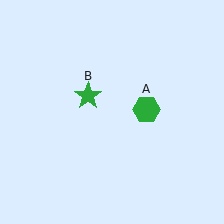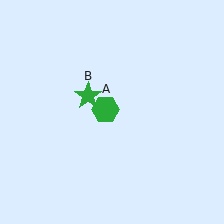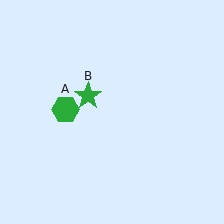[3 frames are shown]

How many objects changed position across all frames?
1 object changed position: green hexagon (object A).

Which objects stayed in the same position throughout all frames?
Green star (object B) remained stationary.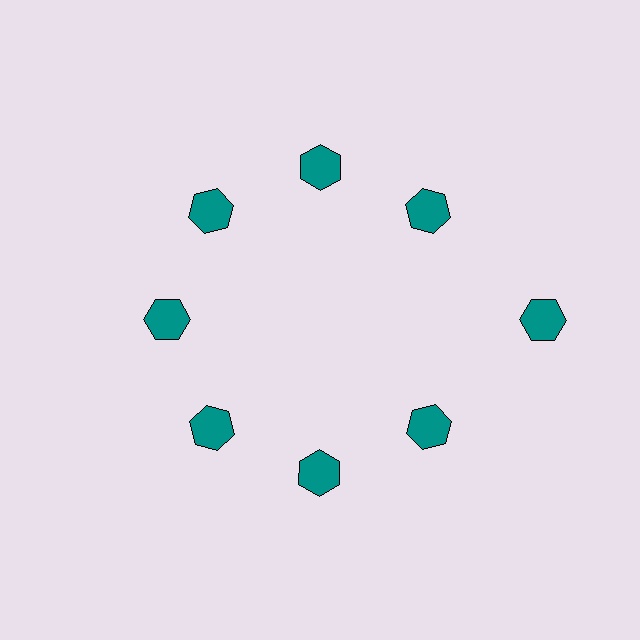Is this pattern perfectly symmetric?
No. The 8 teal hexagons are arranged in a ring, but one element near the 3 o'clock position is pushed outward from the center, breaking the 8-fold rotational symmetry.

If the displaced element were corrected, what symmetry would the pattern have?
It would have 8-fold rotational symmetry — the pattern would map onto itself every 45 degrees.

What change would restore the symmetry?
The symmetry would be restored by moving it inward, back onto the ring so that all 8 hexagons sit at equal angles and equal distance from the center.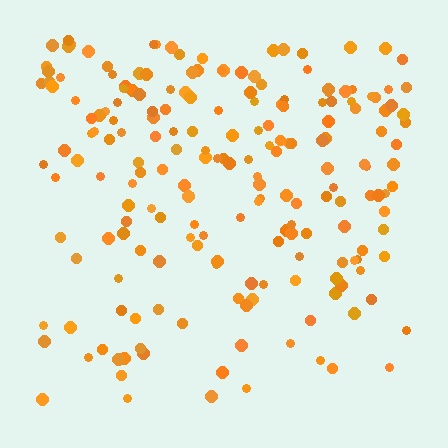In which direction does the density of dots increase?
From bottom to top, with the top side densest.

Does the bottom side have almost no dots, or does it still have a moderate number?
Still a moderate number, just noticeably fewer than the top.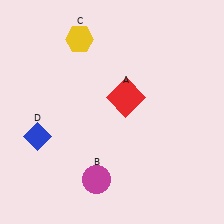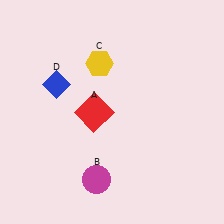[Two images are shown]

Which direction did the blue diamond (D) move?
The blue diamond (D) moved up.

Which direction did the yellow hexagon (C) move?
The yellow hexagon (C) moved down.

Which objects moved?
The objects that moved are: the red square (A), the yellow hexagon (C), the blue diamond (D).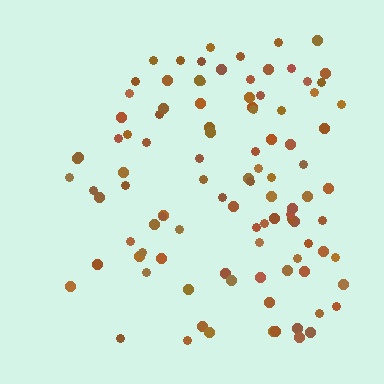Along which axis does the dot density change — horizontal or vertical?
Horizontal.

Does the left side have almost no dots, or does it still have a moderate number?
Still a moderate number, just noticeably fewer than the right.